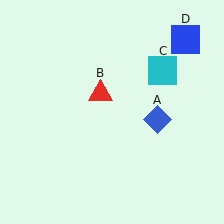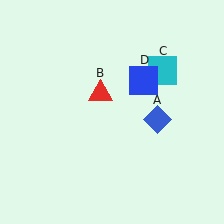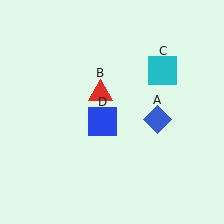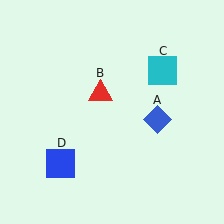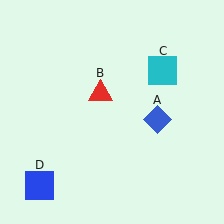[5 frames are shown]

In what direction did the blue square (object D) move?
The blue square (object D) moved down and to the left.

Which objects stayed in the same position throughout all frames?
Blue diamond (object A) and red triangle (object B) and cyan square (object C) remained stationary.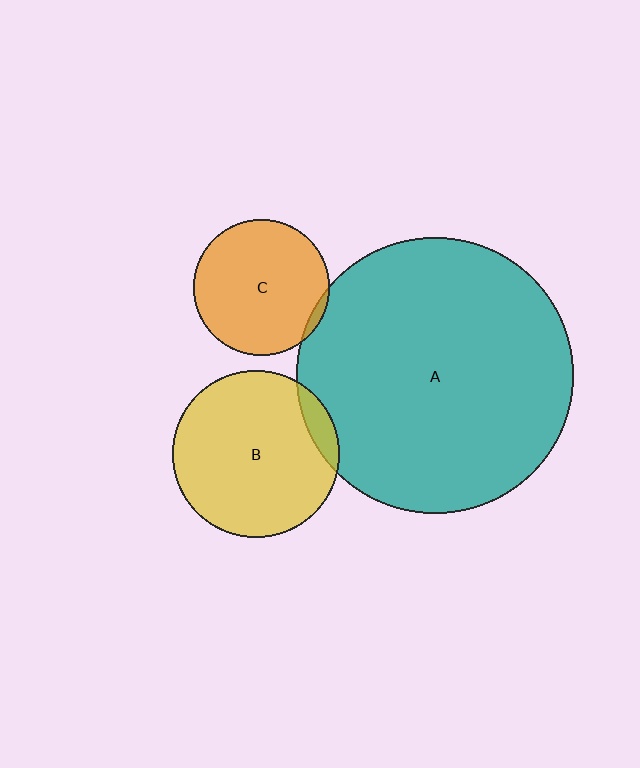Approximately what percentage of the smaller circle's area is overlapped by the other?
Approximately 10%.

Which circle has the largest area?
Circle A (teal).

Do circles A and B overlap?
Yes.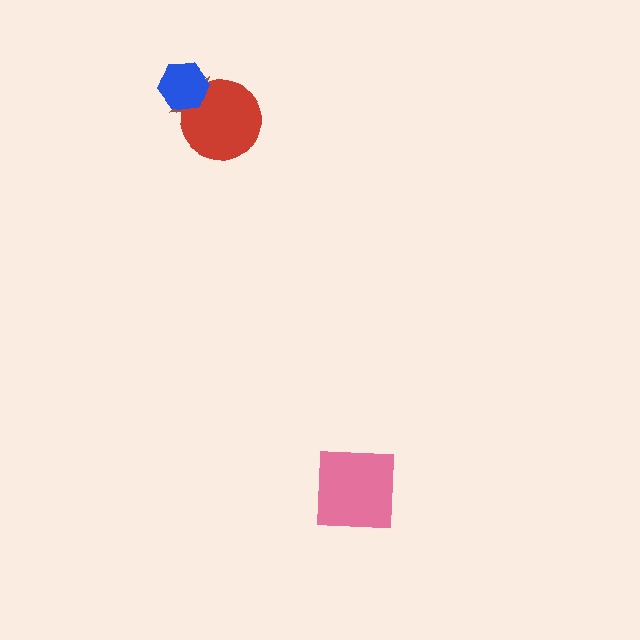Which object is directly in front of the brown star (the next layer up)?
The red circle is directly in front of the brown star.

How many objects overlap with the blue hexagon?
2 objects overlap with the blue hexagon.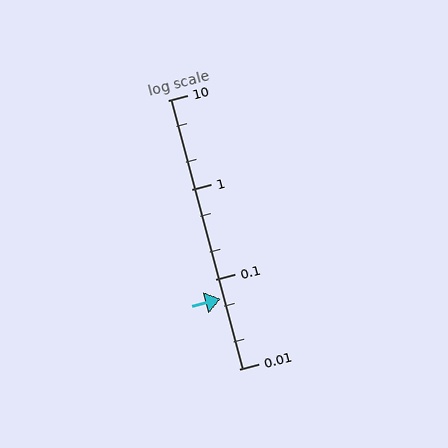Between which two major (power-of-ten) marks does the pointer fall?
The pointer is between 0.01 and 0.1.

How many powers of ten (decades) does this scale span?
The scale spans 3 decades, from 0.01 to 10.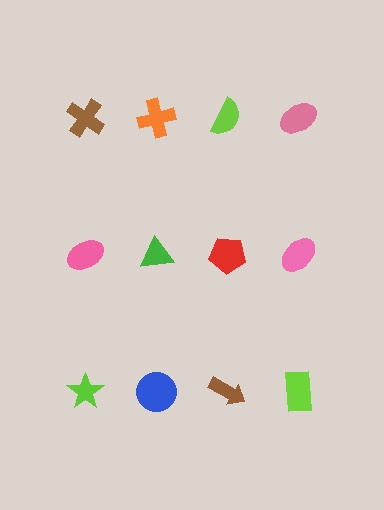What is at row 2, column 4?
A pink ellipse.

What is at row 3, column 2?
A blue circle.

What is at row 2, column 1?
A pink ellipse.